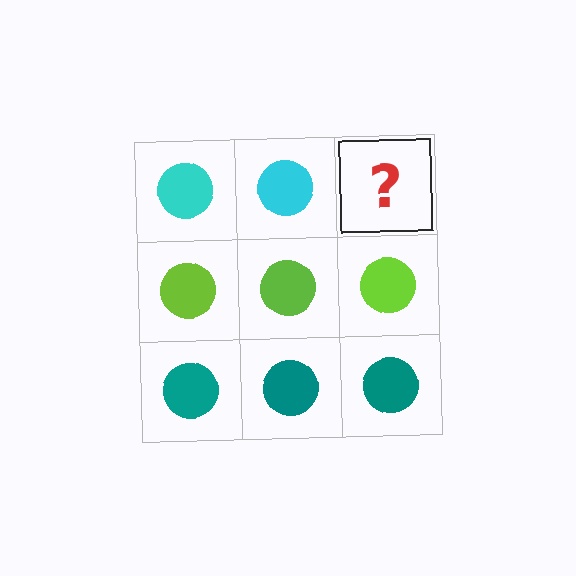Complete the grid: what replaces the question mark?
The question mark should be replaced with a cyan circle.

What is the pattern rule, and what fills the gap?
The rule is that each row has a consistent color. The gap should be filled with a cyan circle.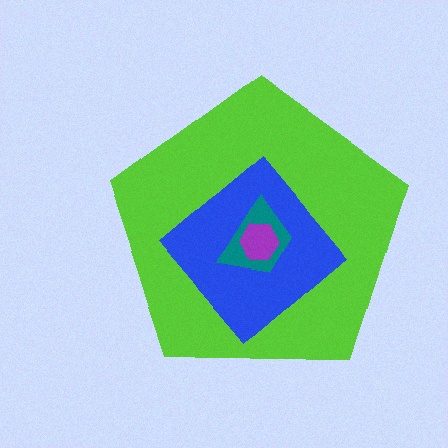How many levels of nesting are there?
4.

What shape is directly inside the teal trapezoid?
The purple hexagon.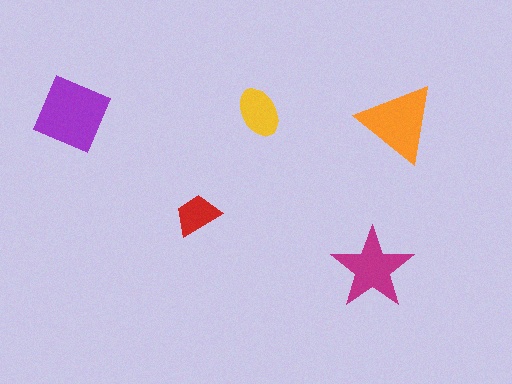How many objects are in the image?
There are 5 objects in the image.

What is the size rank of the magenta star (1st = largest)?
3rd.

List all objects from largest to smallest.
The purple diamond, the orange triangle, the magenta star, the yellow ellipse, the red trapezoid.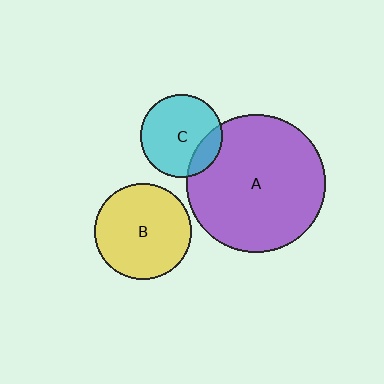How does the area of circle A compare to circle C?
Approximately 2.8 times.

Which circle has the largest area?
Circle A (purple).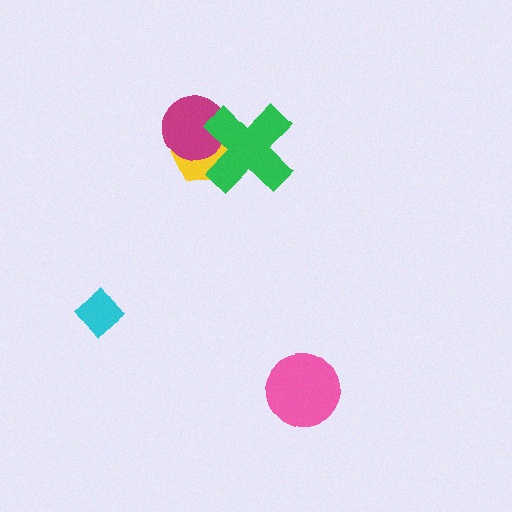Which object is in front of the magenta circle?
The green cross is in front of the magenta circle.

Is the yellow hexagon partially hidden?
Yes, it is partially covered by another shape.